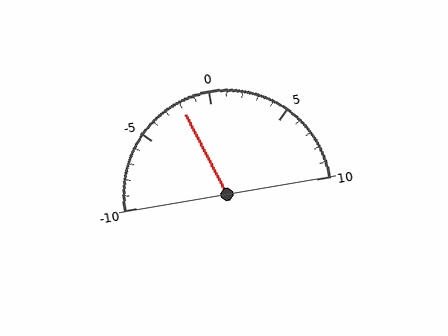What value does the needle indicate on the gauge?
The needle indicates approximately -2.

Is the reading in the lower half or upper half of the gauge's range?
The reading is in the lower half of the range (-10 to 10).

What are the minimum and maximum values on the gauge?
The gauge ranges from -10 to 10.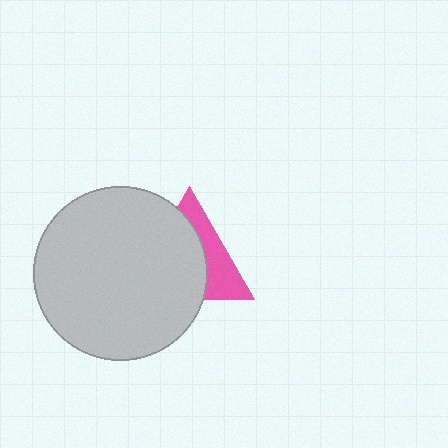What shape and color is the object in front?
The object in front is a light gray circle.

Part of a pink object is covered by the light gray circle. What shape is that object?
It is a triangle.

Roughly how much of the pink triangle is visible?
A small part of it is visible (roughly 38%).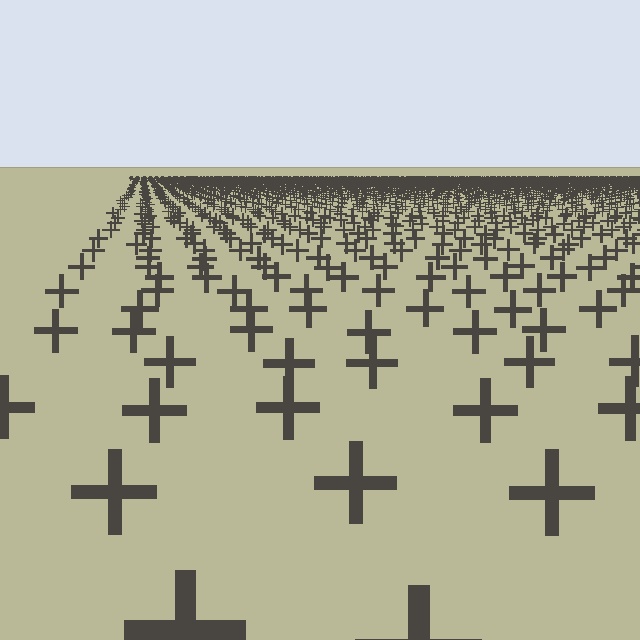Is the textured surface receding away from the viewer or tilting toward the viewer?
The surface is receding away from the viewer. Texture elements get smaller and denser toward the top.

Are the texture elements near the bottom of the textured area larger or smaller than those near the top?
Larger. Near the bottom, elements are closer to the viewer and appear at a bigger on-screen size.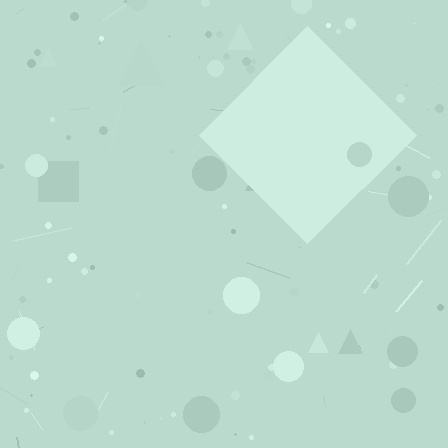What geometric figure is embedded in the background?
A diamond is embedded in the background.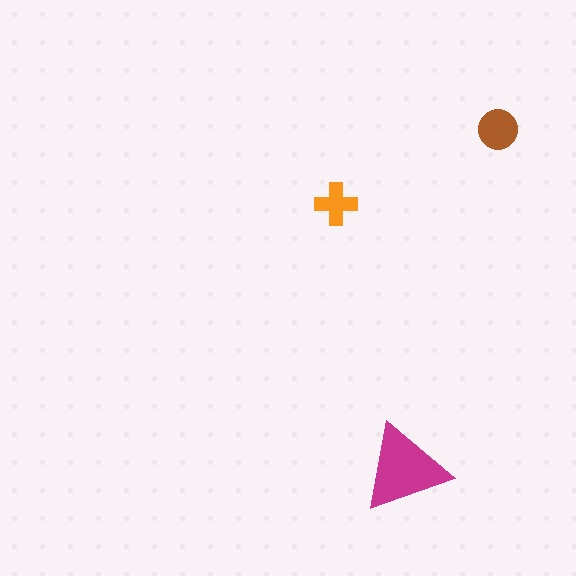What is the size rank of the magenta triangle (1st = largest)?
1st.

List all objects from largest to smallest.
The magenta triangle, the brown circle, the orange cross.